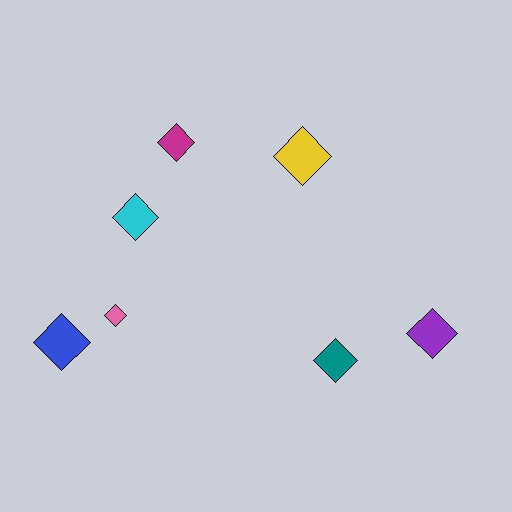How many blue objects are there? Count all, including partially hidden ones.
There is 1 blue object.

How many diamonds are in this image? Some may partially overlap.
There are 7 diamonds.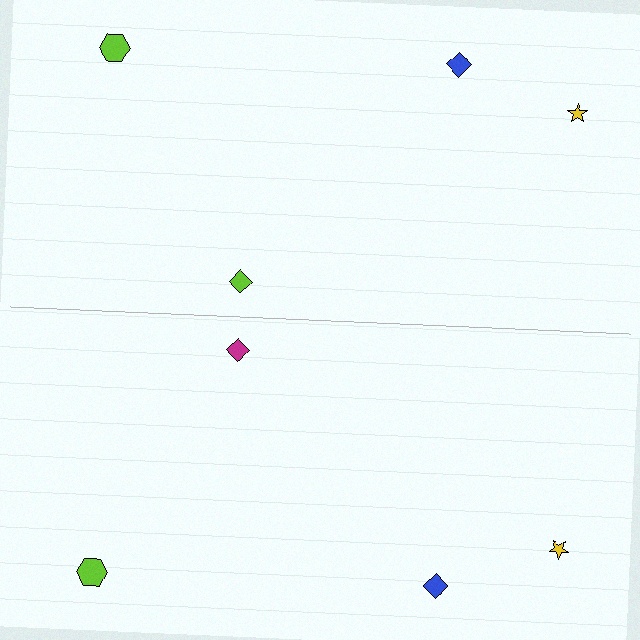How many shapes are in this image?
There are 8 shapes in this image.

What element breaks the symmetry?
The magenta diamond on the bottom side breaks the symmetry — its mirror counterpart is lime.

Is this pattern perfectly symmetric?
No, the pattern is not perfectly symmetric. The magenta diamond on the bottom side breaks the symmetry — its mirror counterpart is lime.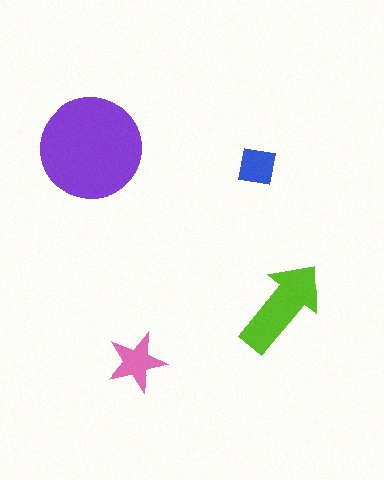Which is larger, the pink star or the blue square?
The pink star.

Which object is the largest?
The purple circle.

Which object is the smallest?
The blue square.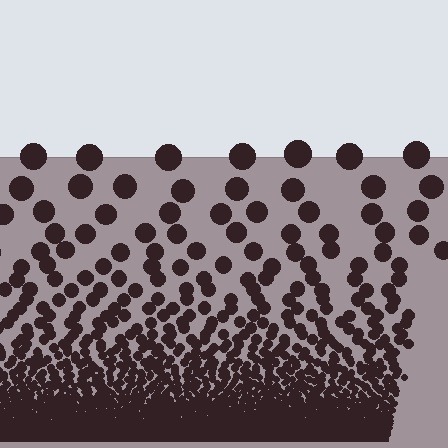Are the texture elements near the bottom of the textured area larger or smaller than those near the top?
Smaller. The gradient is inverted — elements near the bottom are smaller and denser.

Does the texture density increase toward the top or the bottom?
Density increases toward the bottom.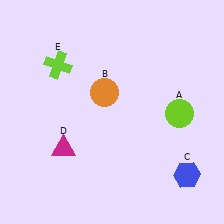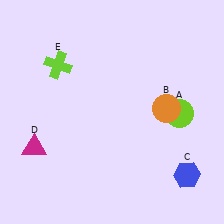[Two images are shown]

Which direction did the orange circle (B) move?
The orange circle (B) moved right.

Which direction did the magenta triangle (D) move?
The magenta triangle (D) moved left.